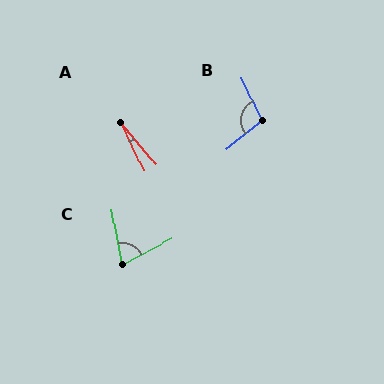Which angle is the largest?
B, at approximately 104 degrees.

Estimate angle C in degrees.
Approximately 72 degrees.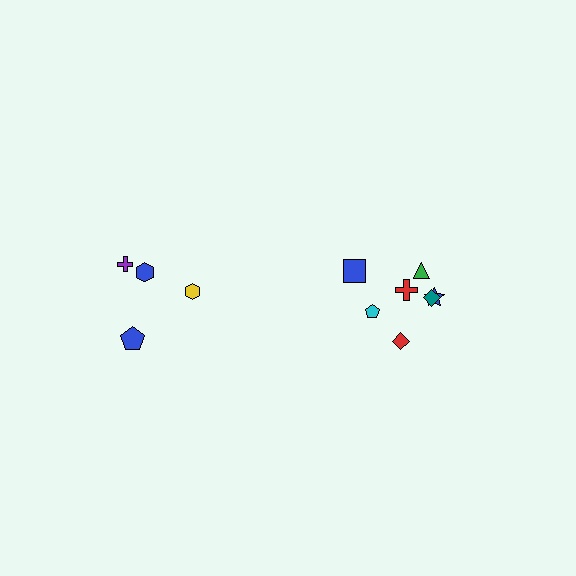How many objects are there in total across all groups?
There are 11 objects.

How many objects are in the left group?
There are 4 objects.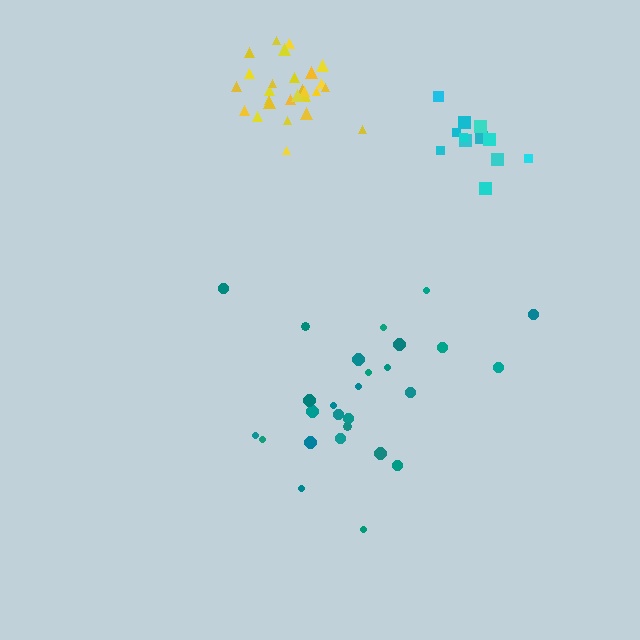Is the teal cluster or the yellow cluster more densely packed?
Yellow.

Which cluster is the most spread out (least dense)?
Teal.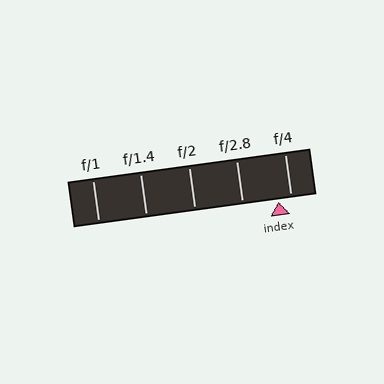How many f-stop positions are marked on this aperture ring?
There are 5 f-stop positions marked.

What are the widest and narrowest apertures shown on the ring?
The widest aperture shown is f/1 and the narrowest is f/4.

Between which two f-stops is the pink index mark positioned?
The index mark is between f/2.8 and f/4.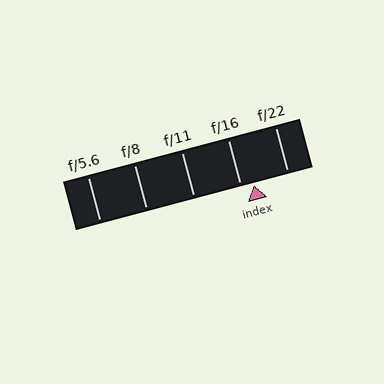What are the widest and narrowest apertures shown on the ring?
The widest aperture shown is f/5.6 and the narrowest is f/22.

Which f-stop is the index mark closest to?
The index mark is closest to f/16.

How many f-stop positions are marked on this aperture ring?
There are 5 f-stop positions marked.